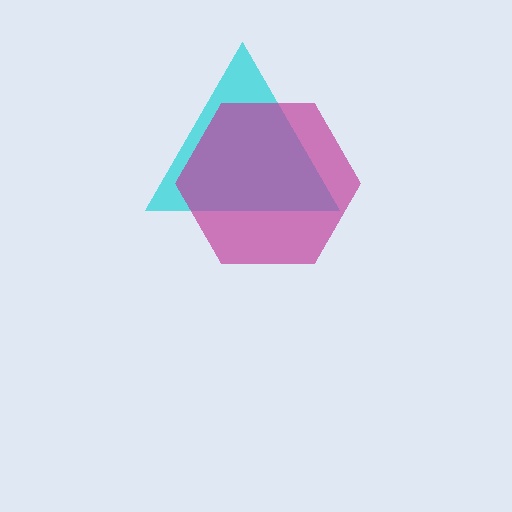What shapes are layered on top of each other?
The layered shapes are: a cyan triangle, a magenta hexagon.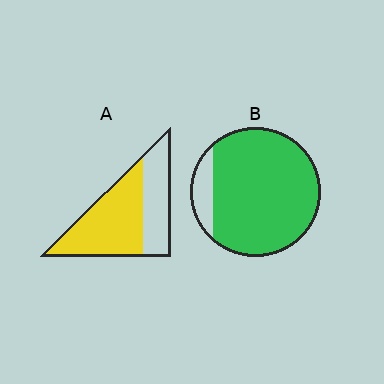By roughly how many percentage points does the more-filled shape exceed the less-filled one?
By roughly 25 percentage points (B over A).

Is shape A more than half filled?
Yes.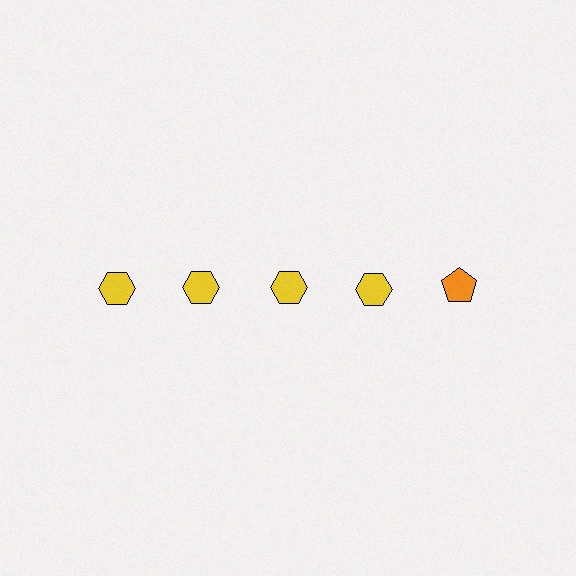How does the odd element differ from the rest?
It differs in both color (orange instead of yellow) and shape (pentagon instead of hexagon).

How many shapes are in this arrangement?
There are 5 shapes arranged in a grid pattern.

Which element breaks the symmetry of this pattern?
The orange pentagon in the top row, rightmost column breaks the symmetry. All other shapes are yellow hexagons.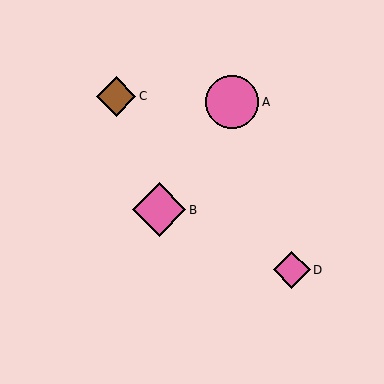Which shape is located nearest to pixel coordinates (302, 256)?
The pink diamond (labeled D) at (292, 270) is nearest to that location.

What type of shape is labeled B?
Shape B is a pink diamond.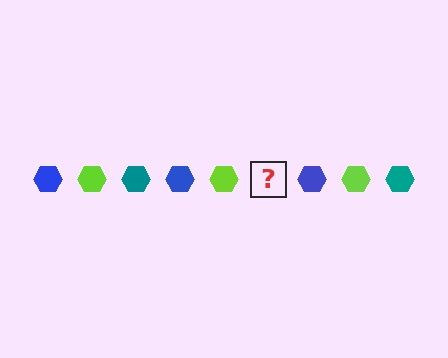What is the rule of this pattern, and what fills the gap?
The rule is that the pattern cycles through blue, lime, teal hexagons. The gap should be filled with a teal hexagon.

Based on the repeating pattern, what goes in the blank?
The blank should be a teal hexagon.